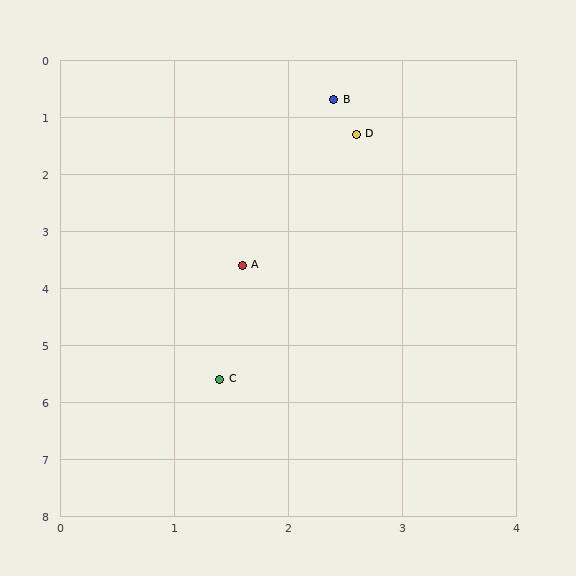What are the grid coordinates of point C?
Point C is at approximately (1.4, 5.6).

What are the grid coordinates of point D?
Point D is at approximately (2.6, 1.3).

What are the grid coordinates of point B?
Point B is at approximately (2.4, 0.7).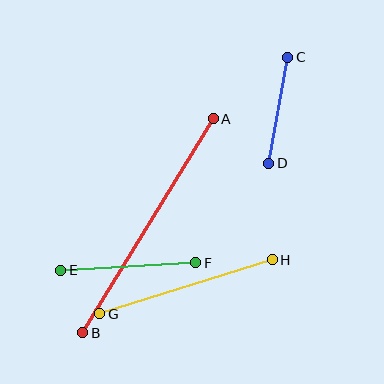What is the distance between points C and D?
The distance is approximately 107 pixels.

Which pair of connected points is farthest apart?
Points A and B are farthest apart.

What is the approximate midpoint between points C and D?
The midpoint is at approximately (278, 110) pixels.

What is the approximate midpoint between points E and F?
The midpoint is at approximately (128, 267) pixels.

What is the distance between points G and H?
The distance is approximately 181 pixels.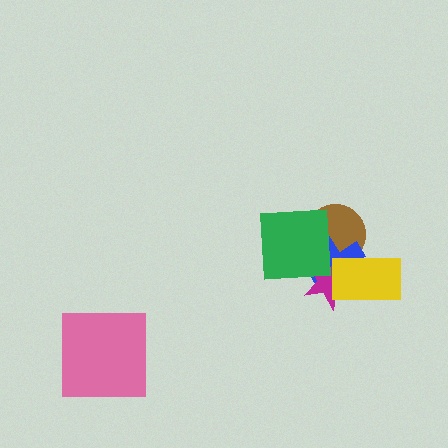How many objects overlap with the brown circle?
4 objects overlap with the brown circle.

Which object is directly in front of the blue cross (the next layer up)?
The magenta star is directly in front of the blue cross.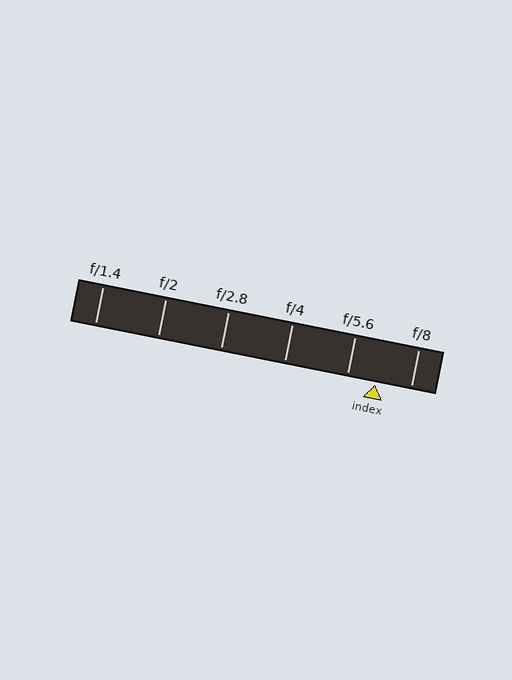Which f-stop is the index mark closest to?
The index mark is closest to f/5.6.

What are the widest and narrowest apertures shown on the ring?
The widest aperture shown is f/1.4 and the narrowest is f/8.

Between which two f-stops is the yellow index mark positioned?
The index mark is between f/5.6 and f/8.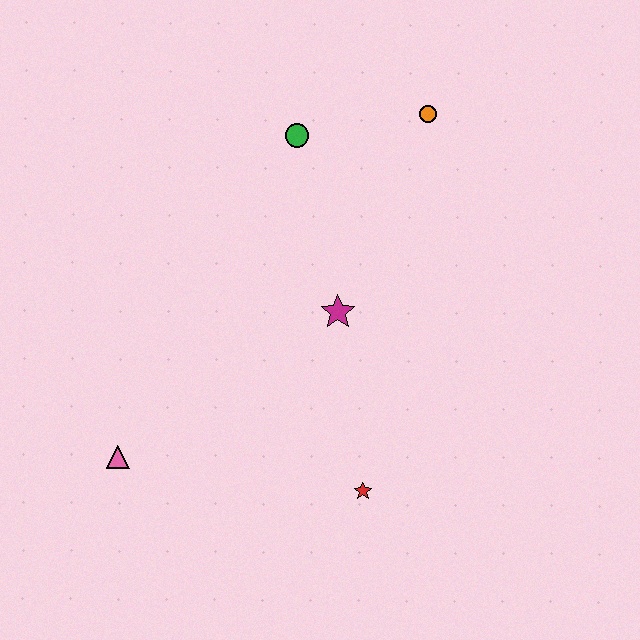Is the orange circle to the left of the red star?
No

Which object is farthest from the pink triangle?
The orange circle is farthest from the pink triangle.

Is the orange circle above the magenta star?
Yes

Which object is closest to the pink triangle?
The red star is closest to the pink triangle.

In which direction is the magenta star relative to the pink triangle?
The magenta star is to the right of the pink triangle.